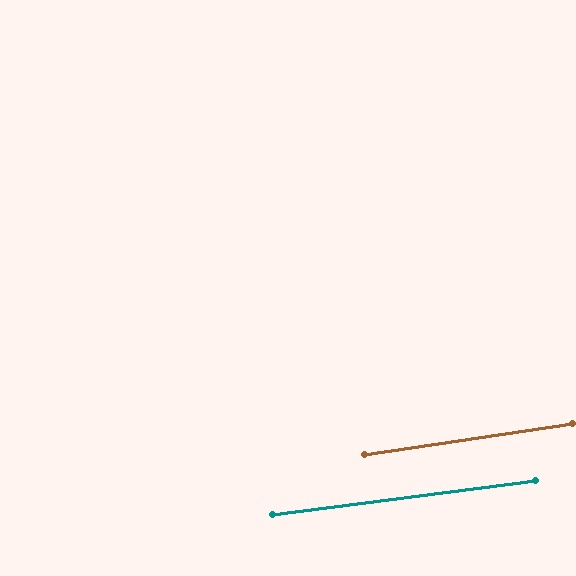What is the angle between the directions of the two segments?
Approximately 1 degree.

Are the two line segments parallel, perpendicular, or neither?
Parallel — their directions differ by only 1.1°.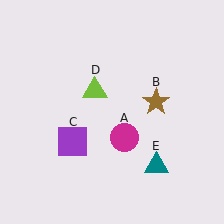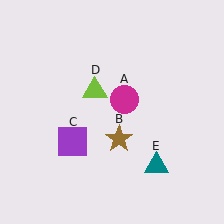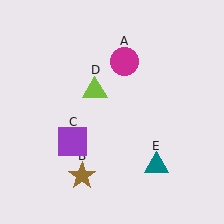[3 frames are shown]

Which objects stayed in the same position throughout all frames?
Purple square (object C) and lime triangle (object D) and teal triangle (object E) remained stationary.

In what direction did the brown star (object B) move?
The brown star (object B) moved down and to the left.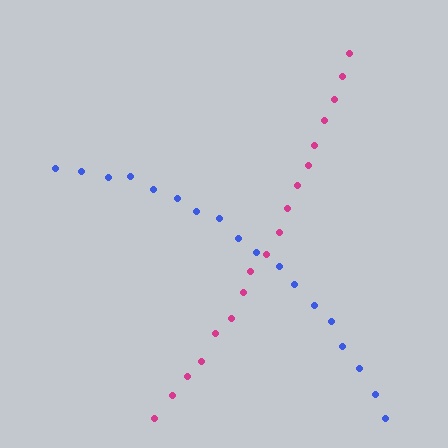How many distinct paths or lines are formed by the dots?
There are 2 distinct paths.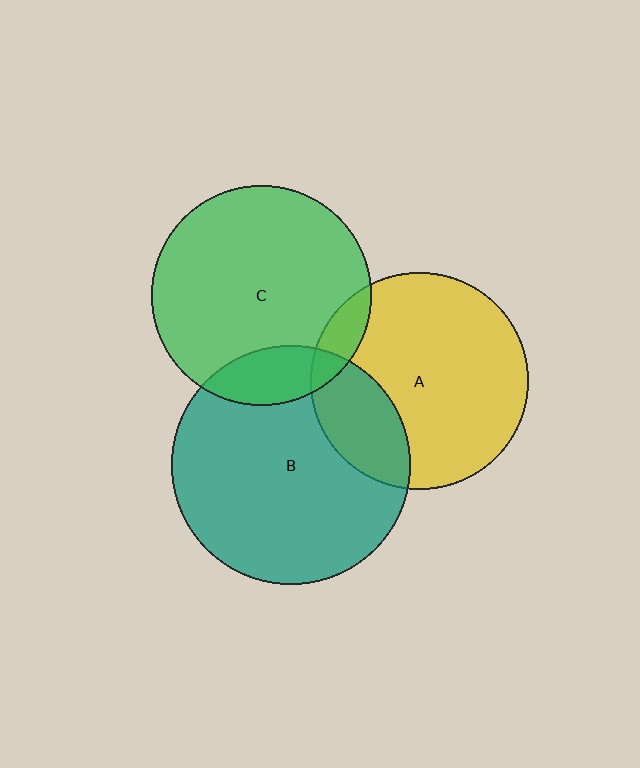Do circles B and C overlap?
Yes.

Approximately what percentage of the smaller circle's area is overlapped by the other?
Approximately 15%.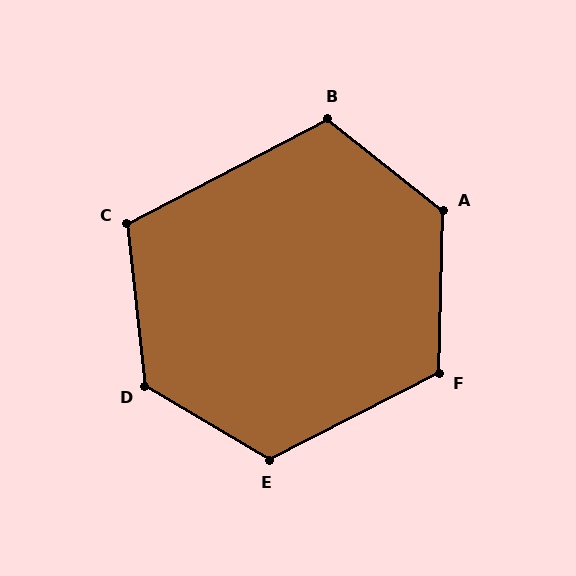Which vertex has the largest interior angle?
D, at approximately 127 degrees.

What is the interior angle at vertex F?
Approximately 119 degrees (obtuse).